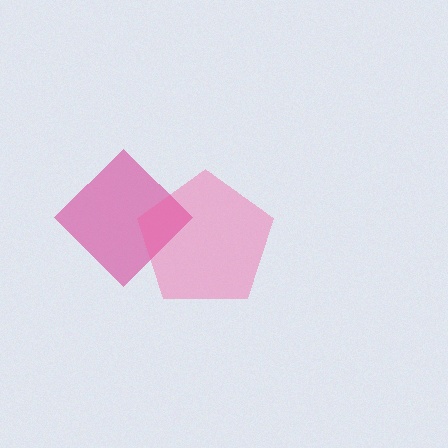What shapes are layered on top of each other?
The layered shapes are: a magenta diamond, a pink pentagon.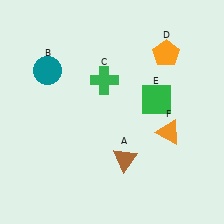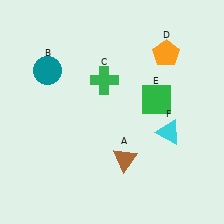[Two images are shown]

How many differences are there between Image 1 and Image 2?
There is 1 difference between the two images.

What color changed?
The triangle (F) changed from orange in Image 1 to cyan in Image 2.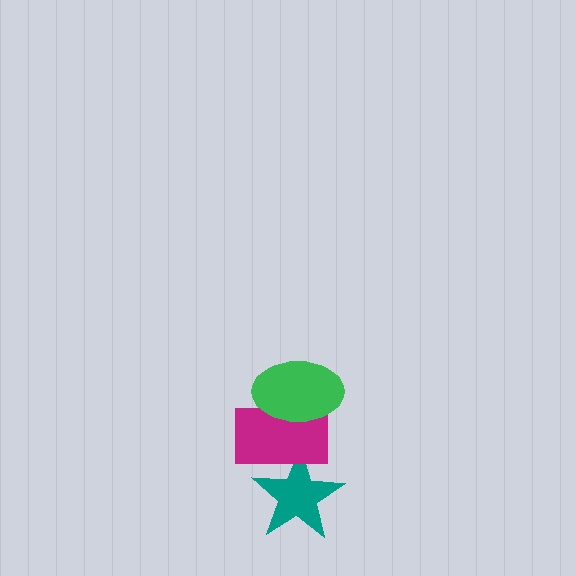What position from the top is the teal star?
The teal star is 3rd from the top.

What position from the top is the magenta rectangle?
The magenta rectangle is 2nd from the top.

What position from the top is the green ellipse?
The green ellipse is 1st from the top.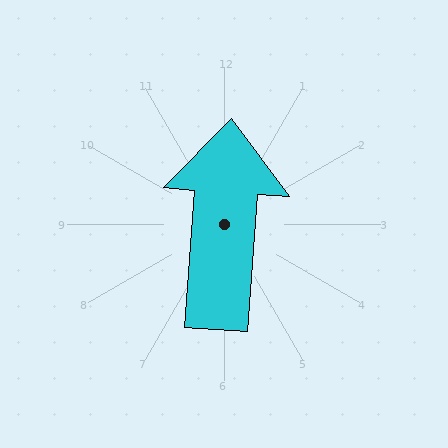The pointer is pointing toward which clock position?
Roughly 12 o'clock.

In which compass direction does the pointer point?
North.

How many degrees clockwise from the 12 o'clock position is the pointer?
Approximately 4 degrees.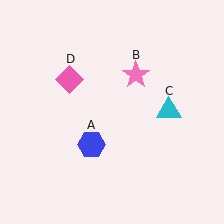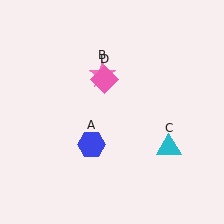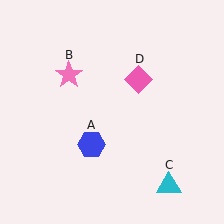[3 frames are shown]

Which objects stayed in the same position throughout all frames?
Blue hexagon (object A) remained stationary.